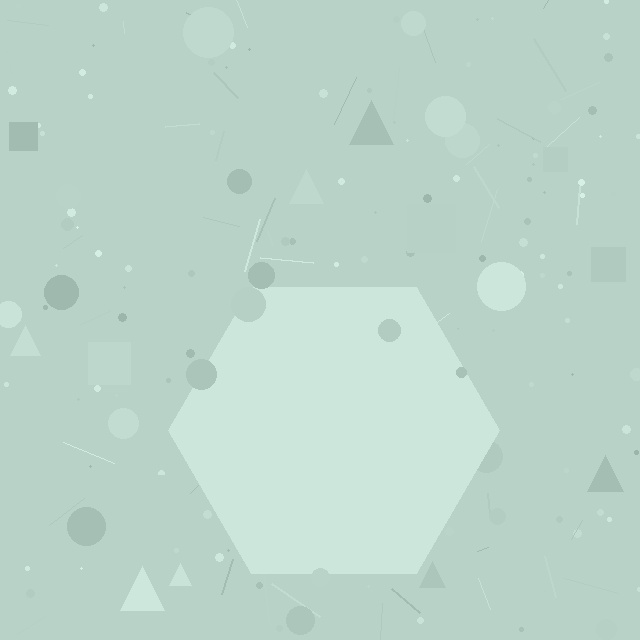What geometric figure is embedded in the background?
A hexagon is embedded in the background.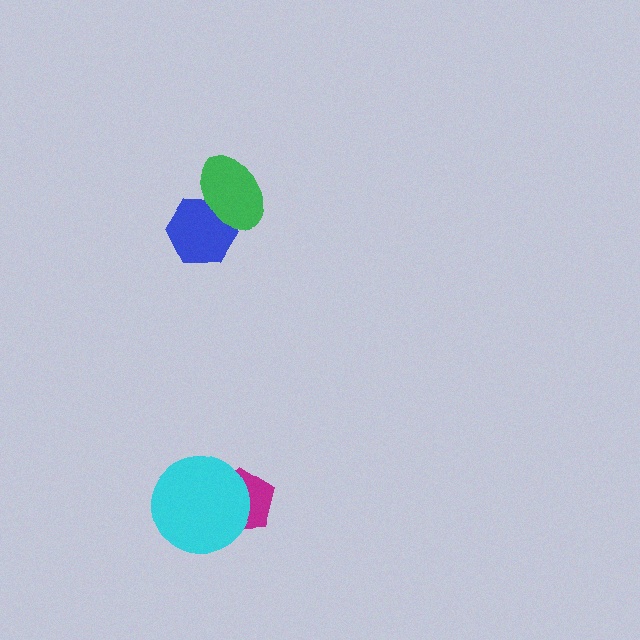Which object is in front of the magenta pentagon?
The cyan circle is in front of the magenta pentagon.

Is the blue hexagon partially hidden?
Yes, it is partially covered by another shape.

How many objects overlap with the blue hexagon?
1 object overlaps with the blue hexagon.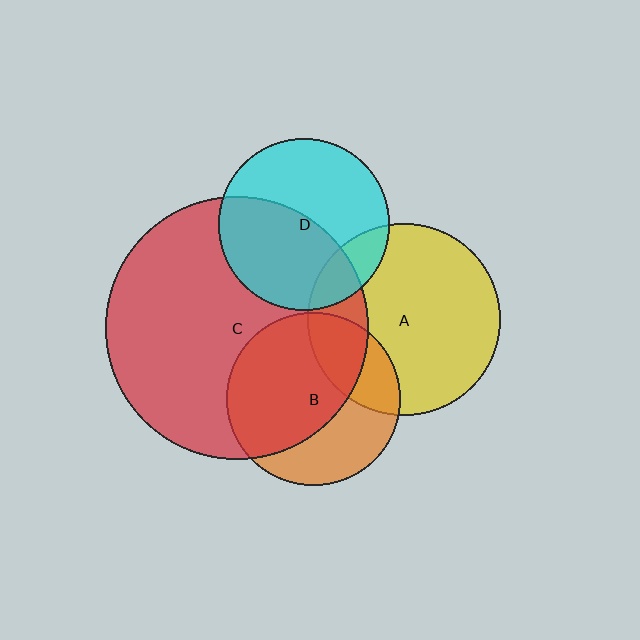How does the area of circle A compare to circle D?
Approximately 1.3 times.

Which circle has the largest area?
Circle C (red).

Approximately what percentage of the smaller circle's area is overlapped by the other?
Approximately 50%.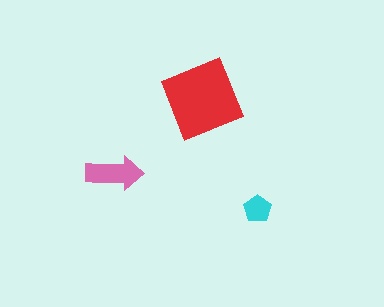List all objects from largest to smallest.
The red square, the pink arrow, the cyan pentagon.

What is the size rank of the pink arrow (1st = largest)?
2nd.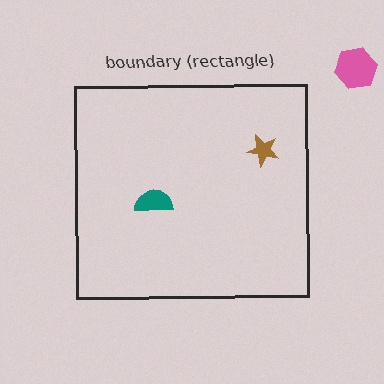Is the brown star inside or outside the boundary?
Inside.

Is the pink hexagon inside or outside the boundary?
Outside.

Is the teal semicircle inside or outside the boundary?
Inside.